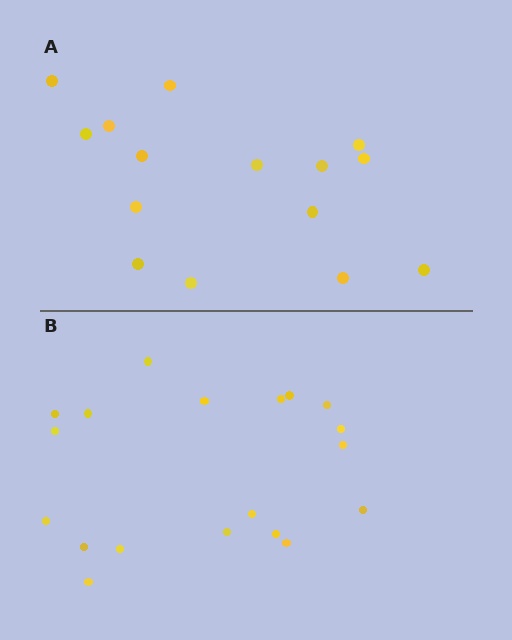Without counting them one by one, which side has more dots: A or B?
Region B (the bottom region) has more dots.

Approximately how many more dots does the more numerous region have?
Region B has about 4 more dots than region A.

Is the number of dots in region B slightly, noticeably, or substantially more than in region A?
Region B has noticeably more, but not dramatically so. The ratio is roughly 1.3 to 1.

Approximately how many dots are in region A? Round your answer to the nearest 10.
About 20 dots. (The exact count is 15, which rounds to 20.)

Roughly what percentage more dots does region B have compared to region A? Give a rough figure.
About 25% more.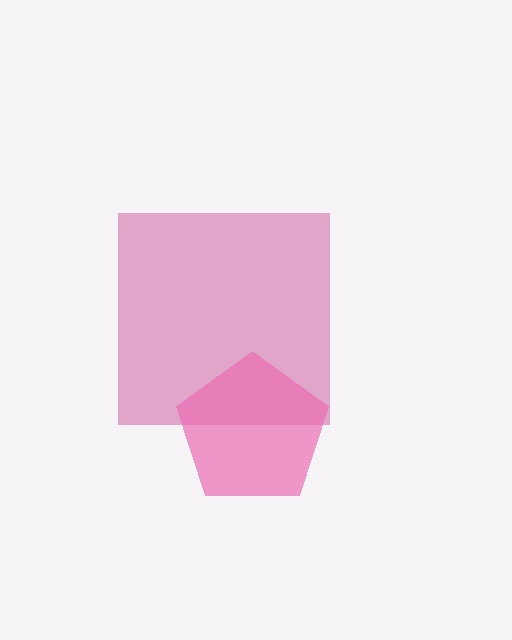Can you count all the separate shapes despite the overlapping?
Yes, there are 2 separate shapes.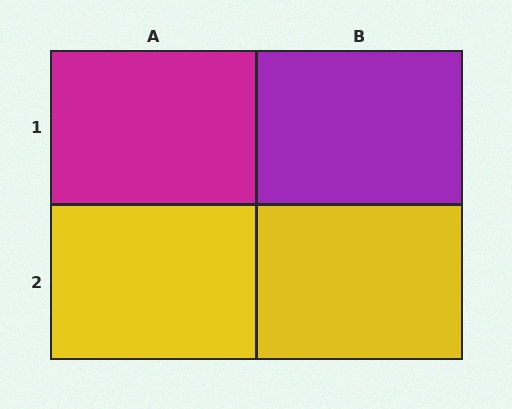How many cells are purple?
1 cell is purple.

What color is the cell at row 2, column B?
Yellow.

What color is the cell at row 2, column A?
Yellow.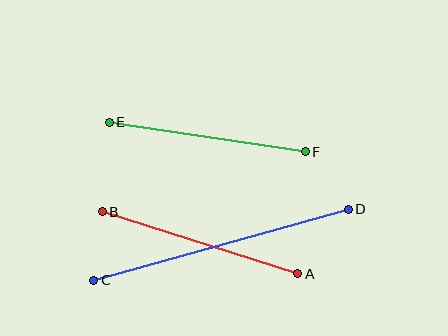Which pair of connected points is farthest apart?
Points C and D are farthest apart.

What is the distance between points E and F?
The distance is approximately 198 pixels.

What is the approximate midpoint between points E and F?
The midpoint is at approximately (207, 137) pixels.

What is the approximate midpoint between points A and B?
The midpoint is at approximately (200, 243) pixels.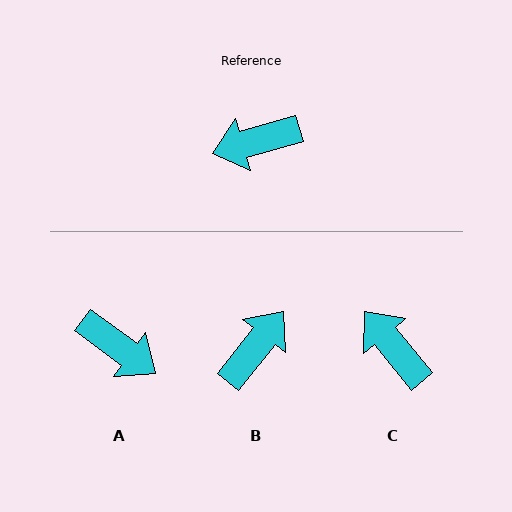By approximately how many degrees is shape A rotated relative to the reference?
Approximately 128 degrees counter-clockwise.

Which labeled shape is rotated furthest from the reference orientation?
B, about 144 degrees away.